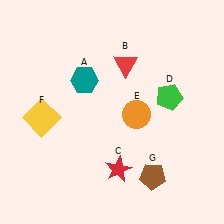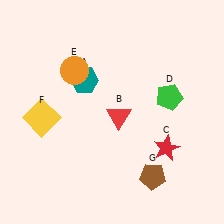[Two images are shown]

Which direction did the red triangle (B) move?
The red triangle (B) moved down.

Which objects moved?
The objects that moved are: the red triangle (B), the red star (C), the orange circle (E).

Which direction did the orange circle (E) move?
The orange circle (E) moved left.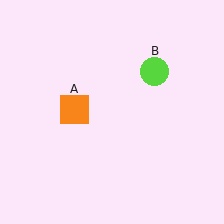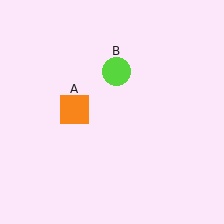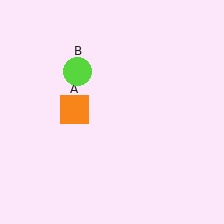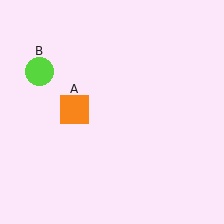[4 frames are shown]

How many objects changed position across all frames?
1 object changed position: lime circle (object B).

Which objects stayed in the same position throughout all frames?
Orange square (object A) remained stationary.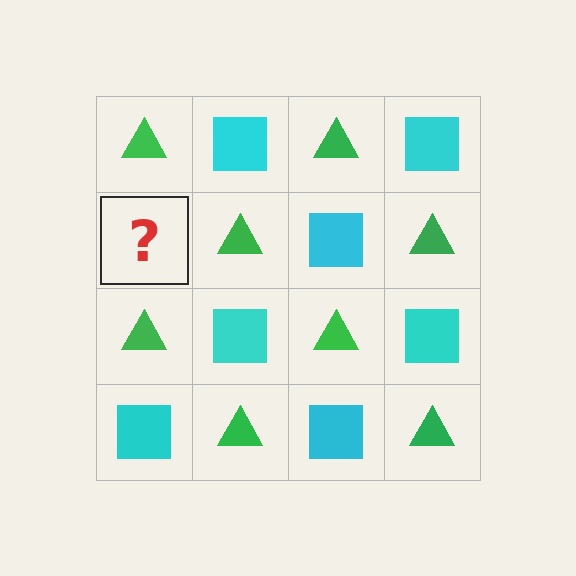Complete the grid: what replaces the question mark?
The question mark should be replaced with a cyan square.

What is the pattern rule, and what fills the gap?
The rule is that it alternates green triangle and cyan square in a checkerboard pattern. The gap should be filled with a cyan square.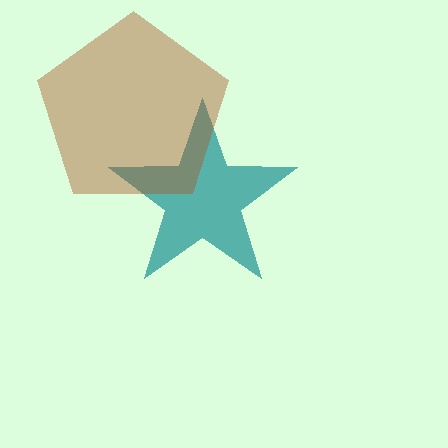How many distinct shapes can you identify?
There are 2 distinct shapes: a teal star, a brown pentagon.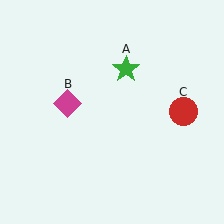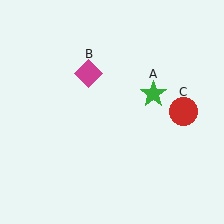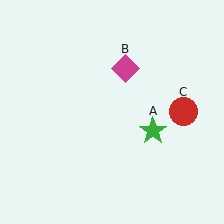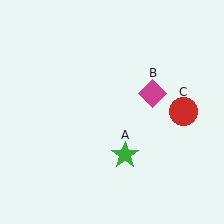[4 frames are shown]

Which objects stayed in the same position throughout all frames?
Red circle (object C) remained stationary.